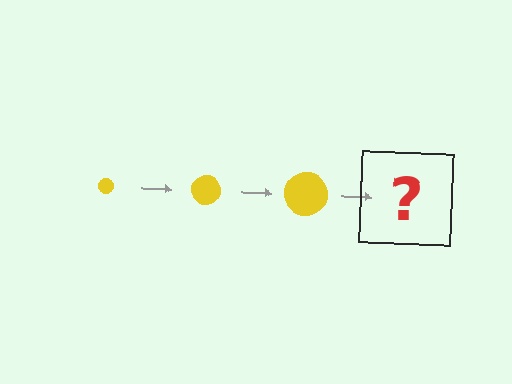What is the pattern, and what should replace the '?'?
The pattern is that the circle gets progressively larger each step. The '?' should be a yellow circle, larger than the previous one.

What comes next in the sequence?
The next element should be a yellow circle, larger than the previous one.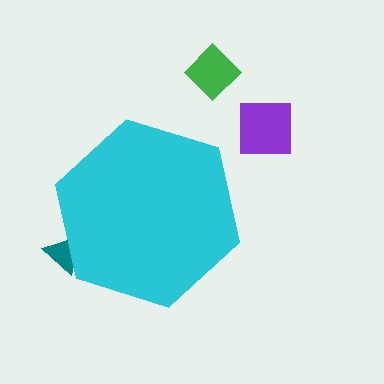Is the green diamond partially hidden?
No, the green diamond is fully visible.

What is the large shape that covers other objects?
A cyan hexagon.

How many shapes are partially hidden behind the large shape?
1 shape is partially hidden.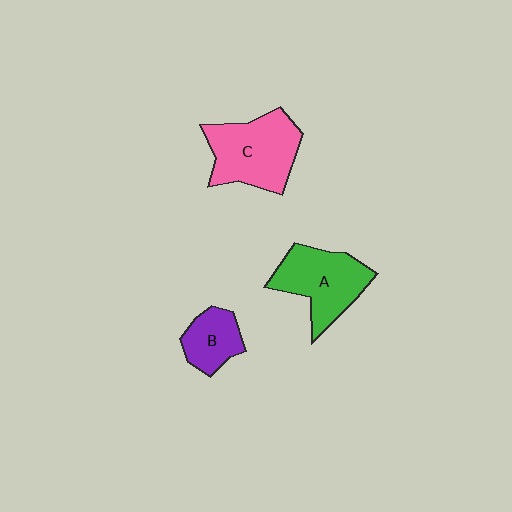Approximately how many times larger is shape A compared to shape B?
Approximately 1.8 times.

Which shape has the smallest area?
Shape B (purple).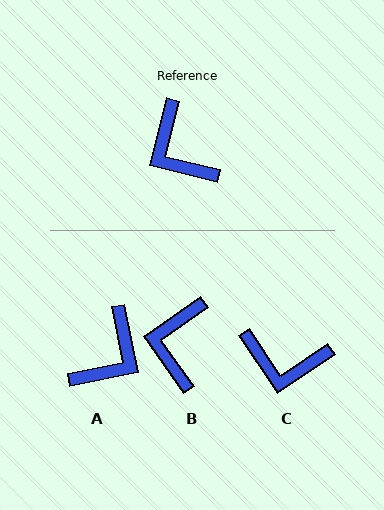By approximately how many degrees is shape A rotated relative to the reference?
Approximately 115 degrees counter-clockwise.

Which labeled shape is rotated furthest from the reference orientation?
A, about 115 degrees away.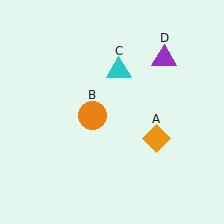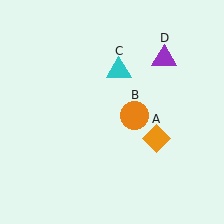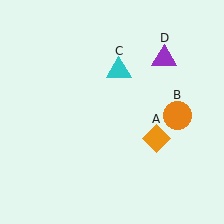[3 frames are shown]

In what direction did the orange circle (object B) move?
The orange circle (object B) moved right.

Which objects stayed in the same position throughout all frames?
Orange diamond (object A) and cyan triangle (object C) and purple triangle (object D) remained stationary.